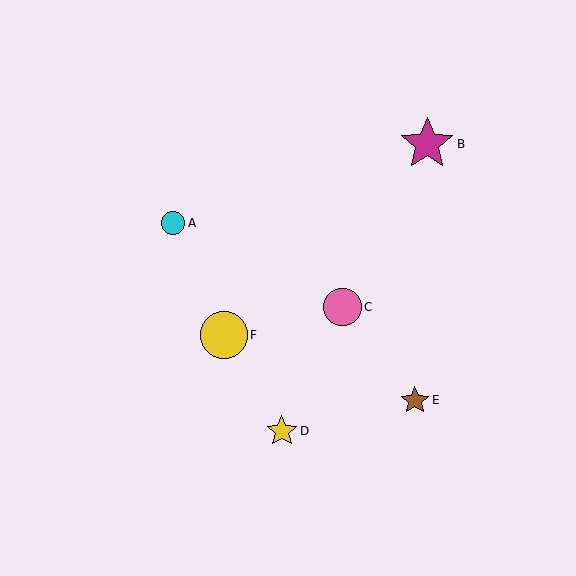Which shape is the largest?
The magenta star (labeled B) is the largest.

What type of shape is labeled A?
Shape A is a cyan circle.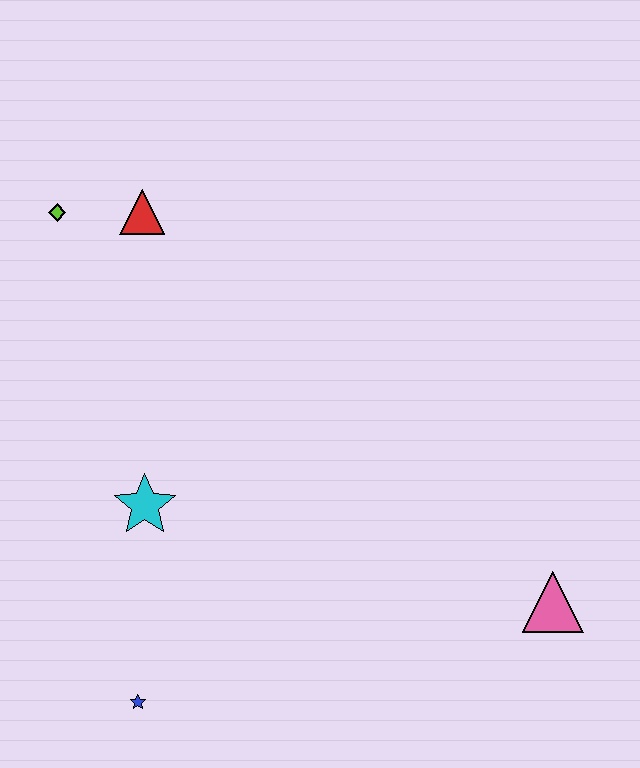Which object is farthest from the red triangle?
The pink triangle is farthest from the red triangle.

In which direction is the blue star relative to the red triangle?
The blue star is below the red triangle.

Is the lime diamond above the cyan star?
Yes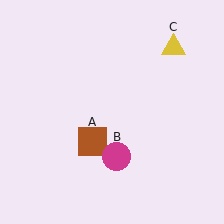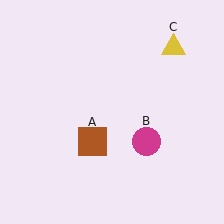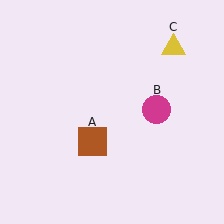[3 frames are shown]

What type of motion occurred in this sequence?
The magenta circle (object B) rotated counterclockwise around the center of the scene.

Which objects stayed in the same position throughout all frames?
Brown square (object A) and yellow triangle (object C) remained stationary.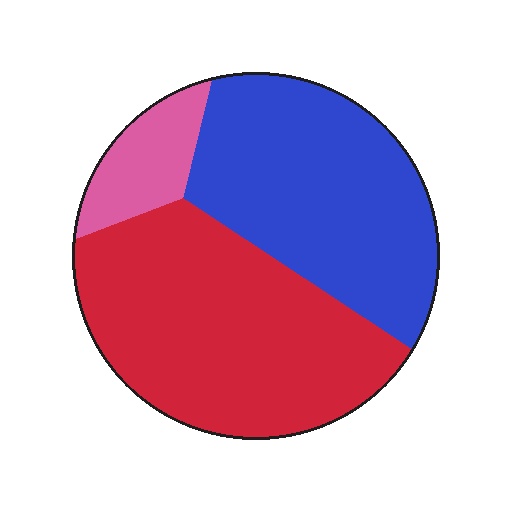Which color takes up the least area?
Pink, at roughly 10%.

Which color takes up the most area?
Red, at roughly 50%.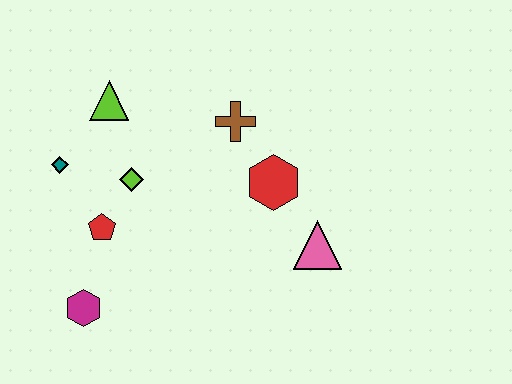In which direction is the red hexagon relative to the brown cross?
The red hexagon is below the brown cross.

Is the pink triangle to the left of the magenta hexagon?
No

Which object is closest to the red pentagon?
The lime diamond is closest to the red pentagon.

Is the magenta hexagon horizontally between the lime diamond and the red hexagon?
No